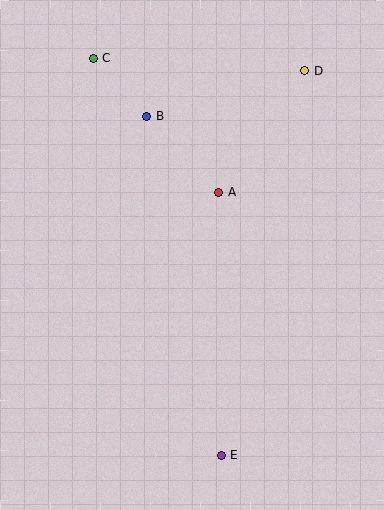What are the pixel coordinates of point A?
Point A is at (219, 192).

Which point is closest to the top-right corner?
Point D is closest to the top-right corner.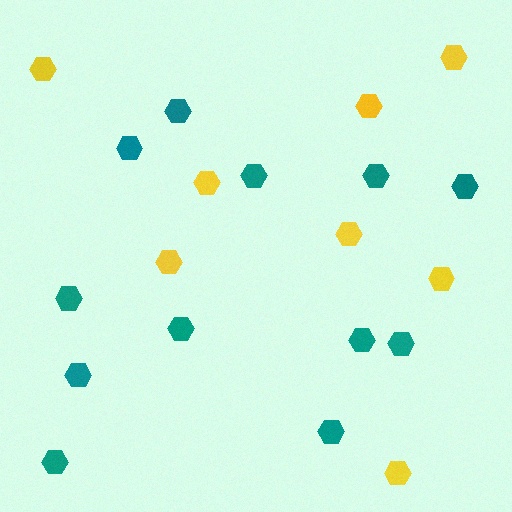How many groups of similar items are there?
There are 2 groups: one group of teal hexagons (12) and one group of yellow hexagons (8).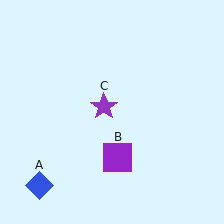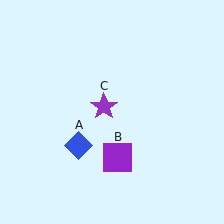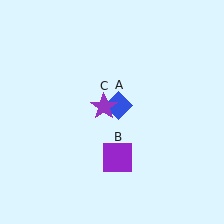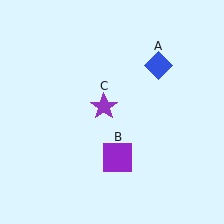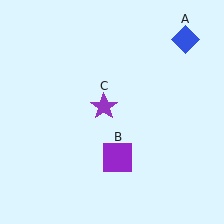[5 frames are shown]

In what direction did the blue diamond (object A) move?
The blue diamond (object A) moved up and to the right.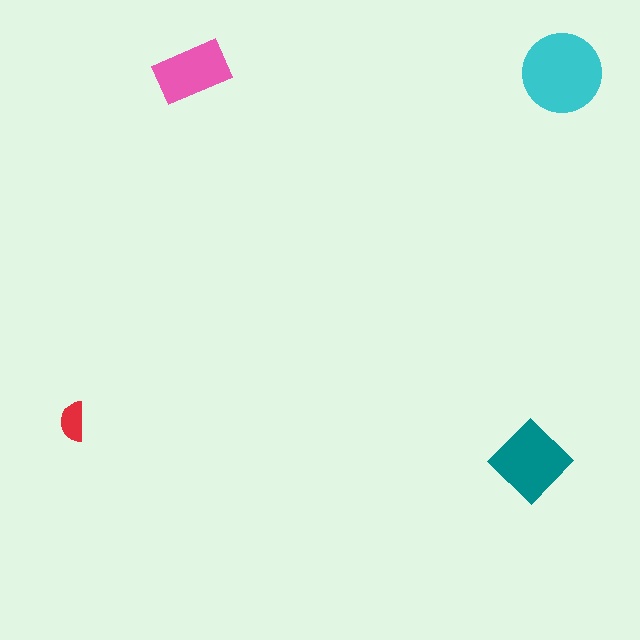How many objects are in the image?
There are 4 objects in the image.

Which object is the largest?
The cyan circle.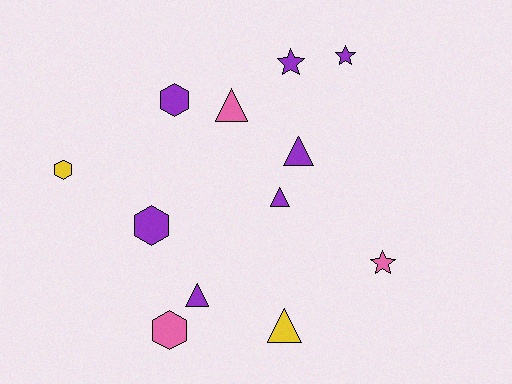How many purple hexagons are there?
There are 2 purple hexagons.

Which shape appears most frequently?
Triangle, with 5 objects.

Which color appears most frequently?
Purple, with 7 objects.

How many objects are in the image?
There are 12 objects.